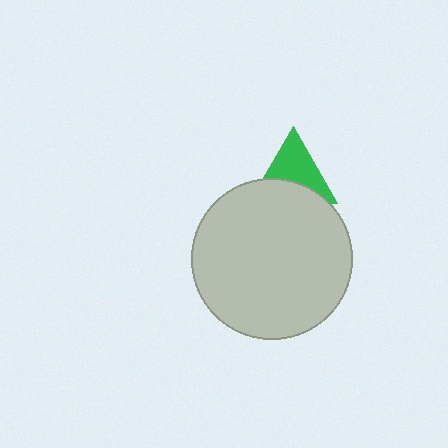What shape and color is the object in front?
The object in front is a light gray circle.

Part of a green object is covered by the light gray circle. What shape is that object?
It is a triangle.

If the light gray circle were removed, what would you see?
You would see the complete green triangle.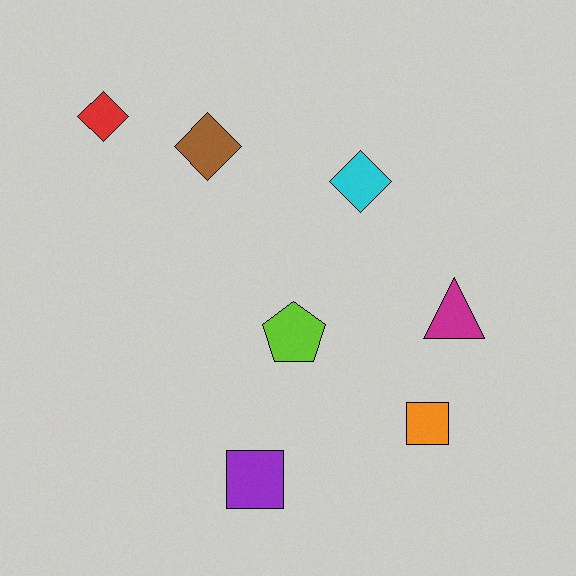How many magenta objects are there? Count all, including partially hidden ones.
There is 1 magenta object.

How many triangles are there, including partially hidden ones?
There is 1 triangle.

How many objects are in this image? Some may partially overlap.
There are 7 objects.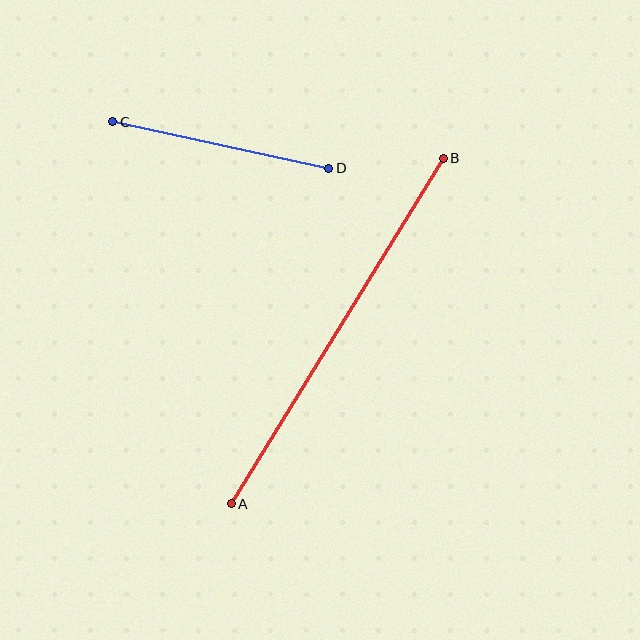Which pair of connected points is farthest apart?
Points A and B are farthest apart.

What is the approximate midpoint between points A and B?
The midpoint is at approximately (337, 331) pixels.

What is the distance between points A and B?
The distance is approximately 405 pixels.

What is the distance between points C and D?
The distance is approximately 221 pixels.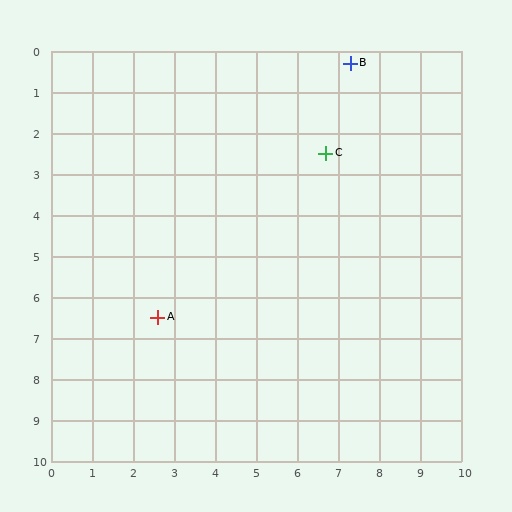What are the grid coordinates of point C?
Point C is at approximately (6.7, 2.5).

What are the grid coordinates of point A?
Point A is at approximately (2.6, 6.5).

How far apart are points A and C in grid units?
Points A and C are about 5.7 grid units apart.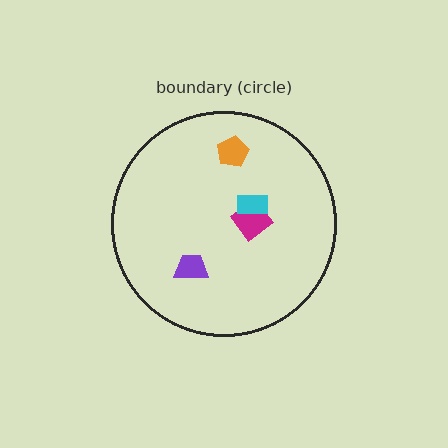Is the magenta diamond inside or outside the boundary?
Inside.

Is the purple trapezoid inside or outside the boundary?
Inside.